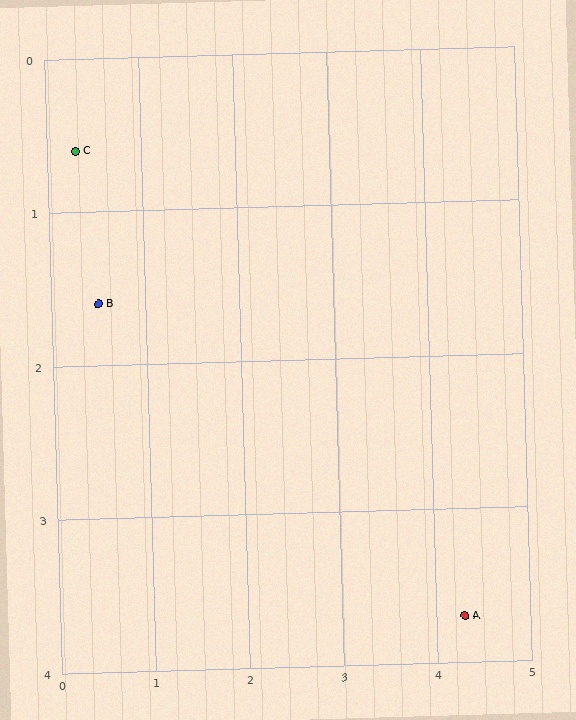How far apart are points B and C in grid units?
Points B and C are about 1.0 grid units apart.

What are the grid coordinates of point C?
Point C is at approximately (0.3, 0.6).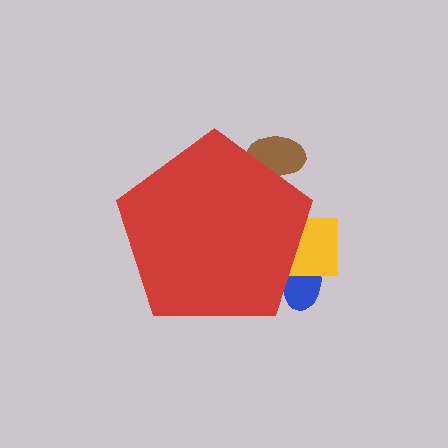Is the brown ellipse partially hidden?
Yes, the brown ellipse is partially hidden behind the red pentagon.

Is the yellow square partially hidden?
Yes, the yellow square is partially hidden behind the red pentagon.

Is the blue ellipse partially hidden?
Yes, the blue ellipse is partially hidden behind the red pentagon.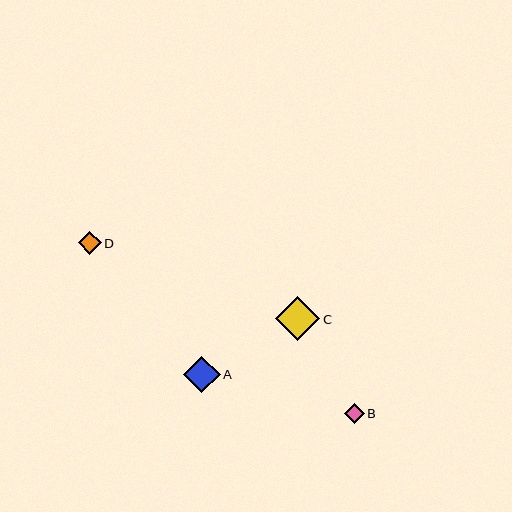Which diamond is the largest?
Diamond C is the largest with a size of approximately 44 pixels.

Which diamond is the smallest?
Diamond B is the smallest with a size of approximately 20 pixels.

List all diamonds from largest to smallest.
From largest to smallest: C, A, D, B.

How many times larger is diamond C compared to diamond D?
Diamond C is approximately 1.9 times the size of diamond D.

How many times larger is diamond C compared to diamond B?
Diamond C is approximately 2.2 times the size of diamond B.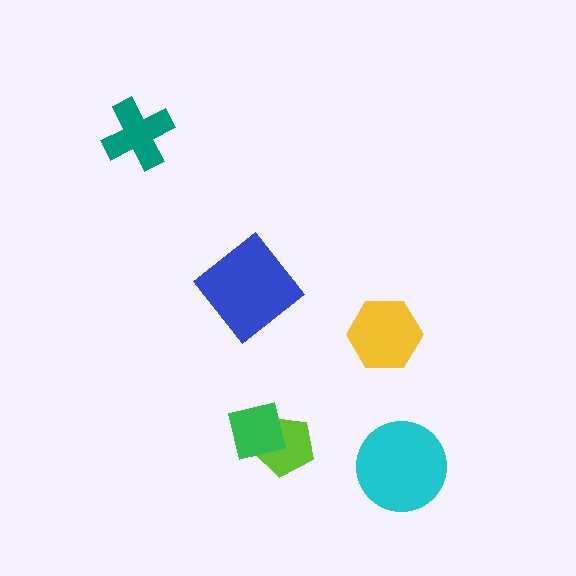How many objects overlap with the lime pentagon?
1 object overlaps with the lime pentagon.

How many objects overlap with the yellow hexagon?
0 objects overlap with the yellow hexagon.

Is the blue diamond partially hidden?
No, no other shape covers it.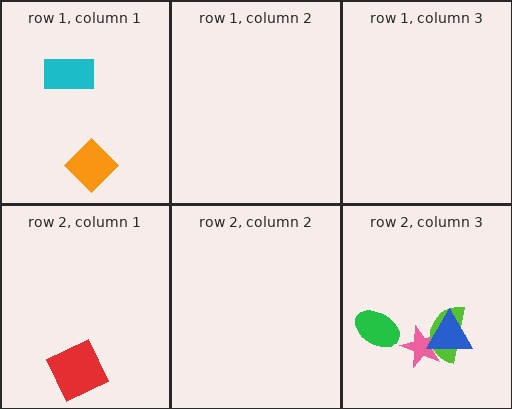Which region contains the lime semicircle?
The row 2, column 3 region.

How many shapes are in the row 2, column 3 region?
4.